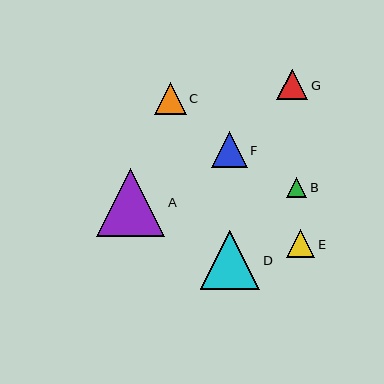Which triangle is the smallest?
Triangle B is the smallest with a size of approximately 21 pixels.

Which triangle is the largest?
Triangle A is the largest with a size of approximately 68 pixels.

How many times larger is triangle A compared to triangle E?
Triangle A is approximately 2.4 times the size of triangle E.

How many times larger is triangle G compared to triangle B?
Triangle G is approximately 1.5 times the size of triangle B.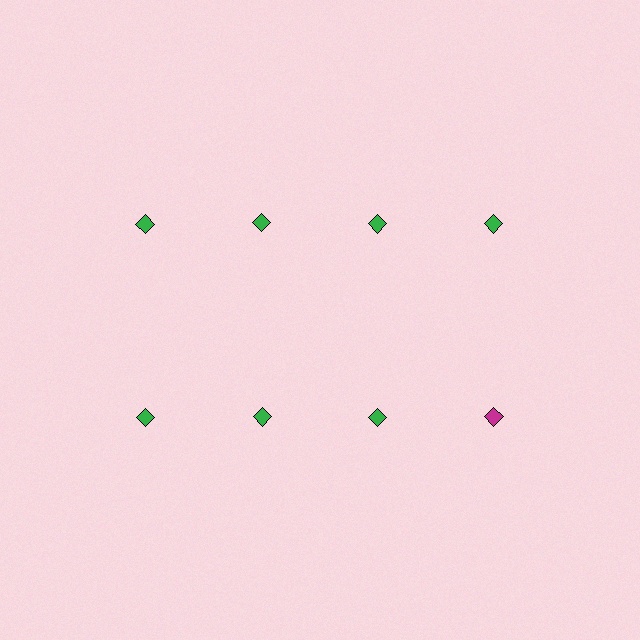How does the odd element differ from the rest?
It has a different color: magenta instead of green.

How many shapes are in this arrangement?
There are 8 shapes arranged in a grid pattern.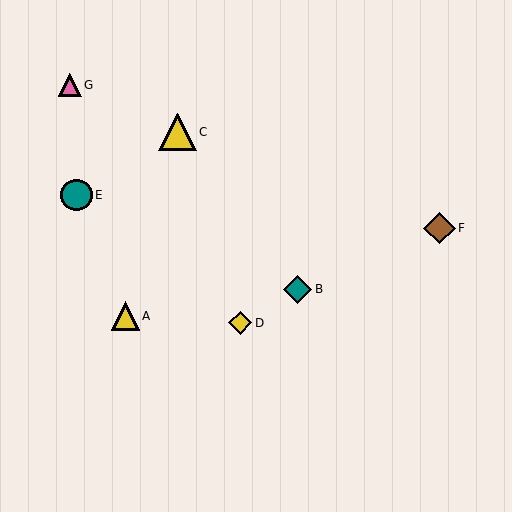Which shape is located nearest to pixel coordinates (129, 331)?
The yellow triangle (labeled A) at (125, 316) is nearest to that location.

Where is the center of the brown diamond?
The center of the brown diamond is at (440, 228).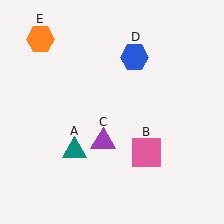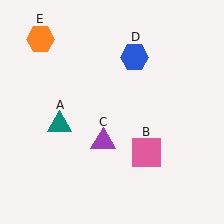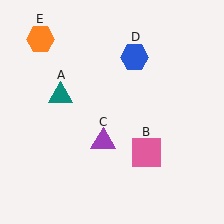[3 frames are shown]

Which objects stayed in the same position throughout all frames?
Pink square (object B) and purple triangle (object C) and blue hexagon (object D) and orange hexagon (object E) remained stationary.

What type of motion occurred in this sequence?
The teal triangle (object A) rotated clockwise around the center of the scene.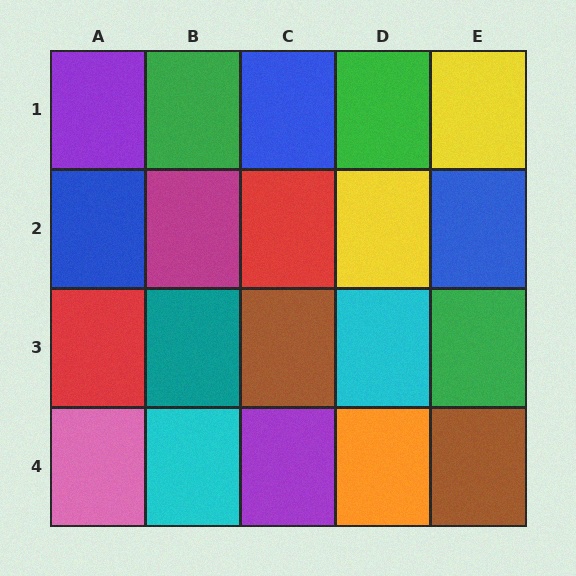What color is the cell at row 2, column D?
Yellow.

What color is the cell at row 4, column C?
Purple.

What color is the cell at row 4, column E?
Brown.